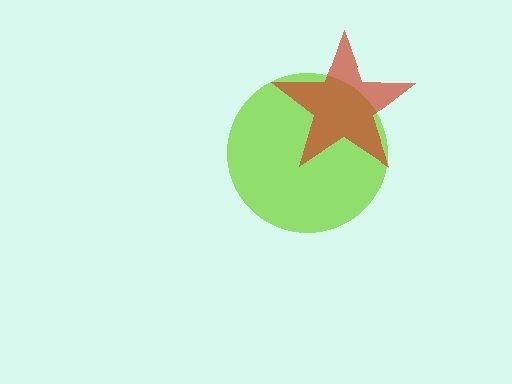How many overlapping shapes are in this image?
There are 2 overlapping shapes in the image.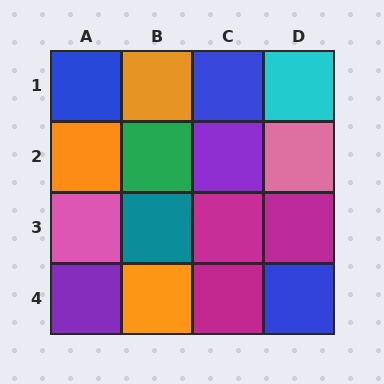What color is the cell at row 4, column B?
Orange.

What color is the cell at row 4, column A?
Purple.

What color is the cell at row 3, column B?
Teal.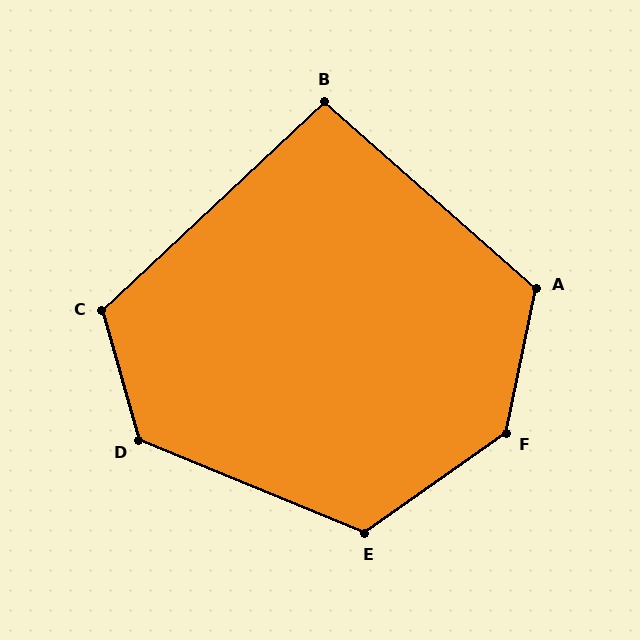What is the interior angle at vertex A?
Approximately 120 degrees (obtuse).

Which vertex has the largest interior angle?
F, at approximately 137 degrees.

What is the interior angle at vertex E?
Approximately 123 degrees (obtuse).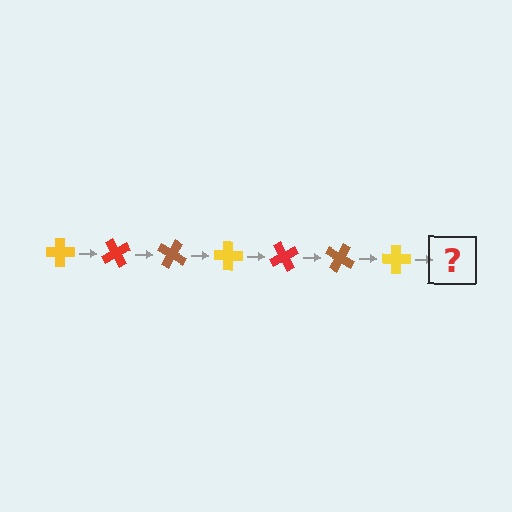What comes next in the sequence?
The next element should be a red cross, rotated 420 degrees from the start.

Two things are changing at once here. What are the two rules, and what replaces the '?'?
The two rules are that it rotates 60 degrees each step and the color cycles through yellow, red, and brown. The '?' should be a red cross, rotated 420 degrees from the start.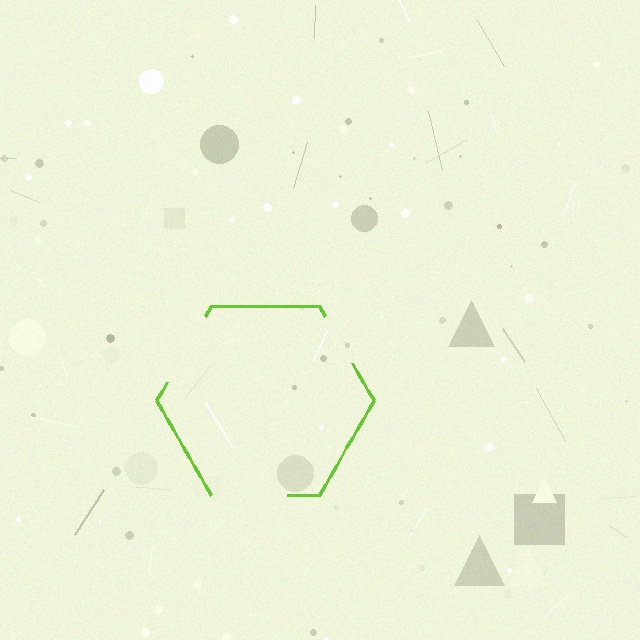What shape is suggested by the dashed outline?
The dashed outline suggests a hexagon.